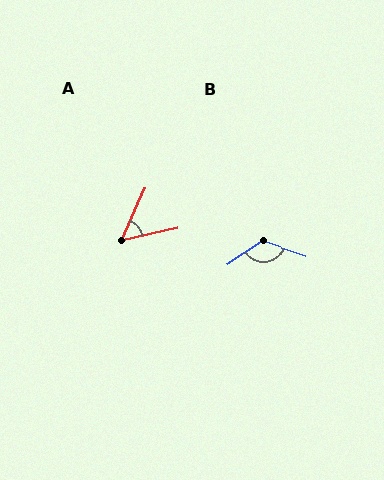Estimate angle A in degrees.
Approximately 54 degrees.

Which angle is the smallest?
A, at approximately 54 degrees.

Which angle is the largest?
B, at approximately 128 degrees.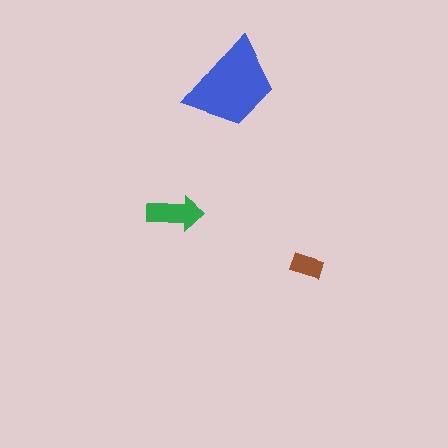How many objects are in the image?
There are 3 objects in the image.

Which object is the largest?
The blue trapezoid.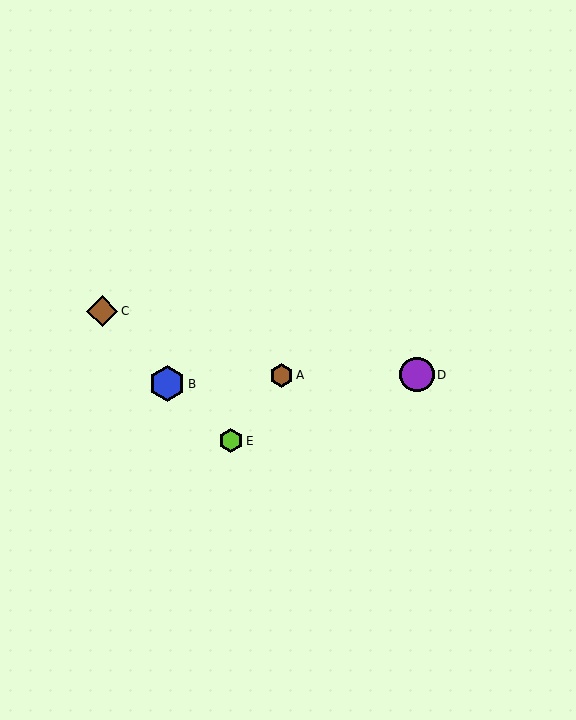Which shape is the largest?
The blue hexagon (labeled B) is the largest.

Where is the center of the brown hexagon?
The center of the brown hexagon is at (281, 375).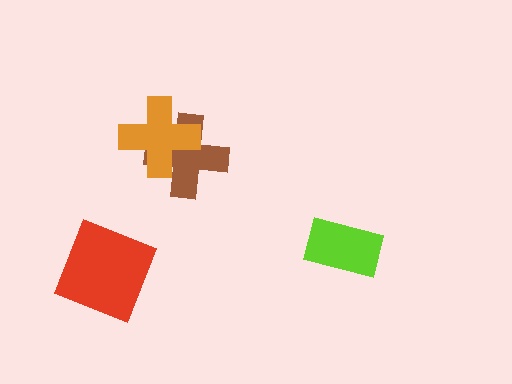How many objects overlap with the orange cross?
1 object overlaps with the orange cross.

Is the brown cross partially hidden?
Yes, it is partially covered by another shape.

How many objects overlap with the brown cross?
1 object overlaps with the brown cross.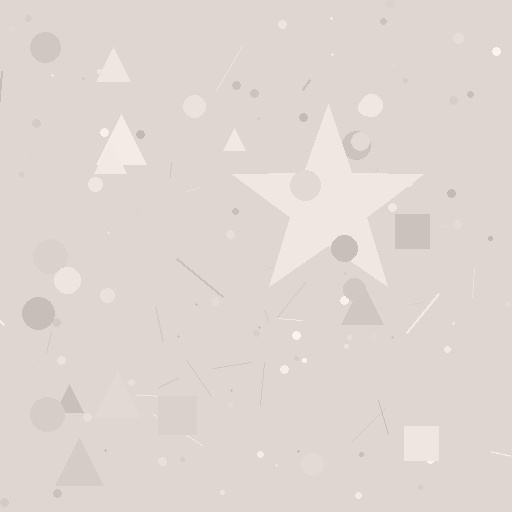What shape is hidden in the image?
A star is hidden in the image.